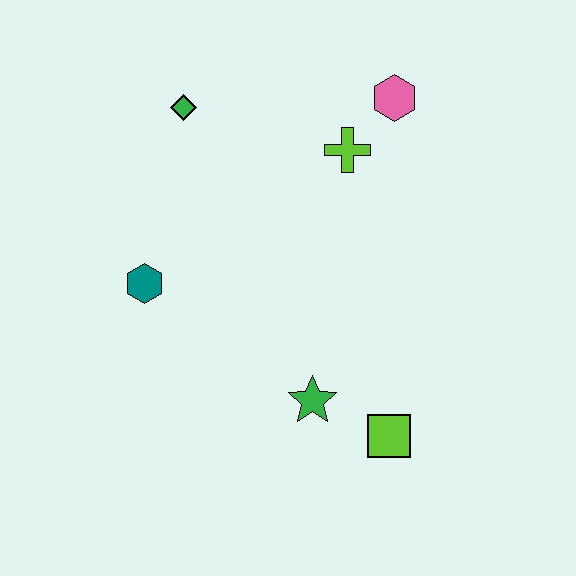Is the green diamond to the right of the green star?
No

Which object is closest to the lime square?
The green star is closest to the lime square.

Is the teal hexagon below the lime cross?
Yes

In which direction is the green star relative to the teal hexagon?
The green star is to the right of the teal hexagon.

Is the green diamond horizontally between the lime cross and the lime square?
No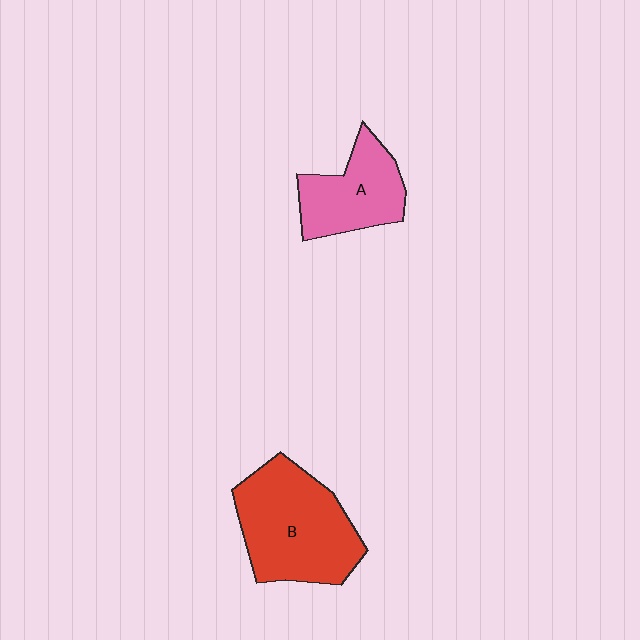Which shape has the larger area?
Shape B (red).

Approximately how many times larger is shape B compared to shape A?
Approximately 1.6 times.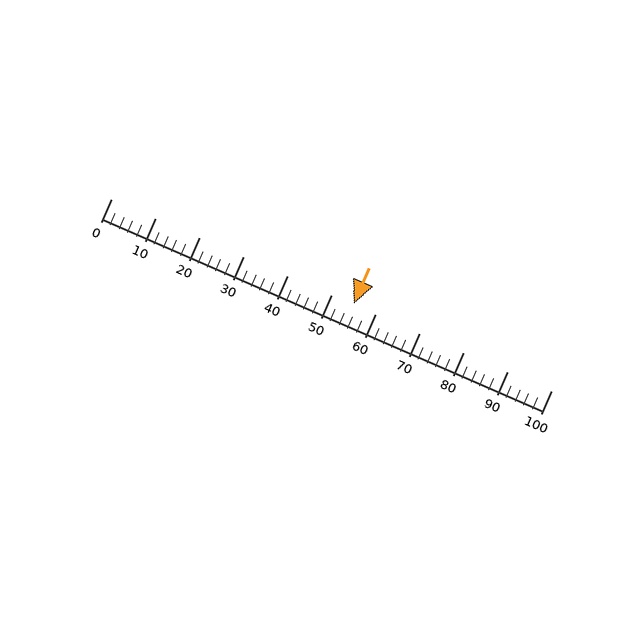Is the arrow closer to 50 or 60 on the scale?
The arrow is closer to 60.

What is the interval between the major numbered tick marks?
The major tick marks are spaced 10 units apart.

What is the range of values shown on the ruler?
The ruler shows values from 0 to 100.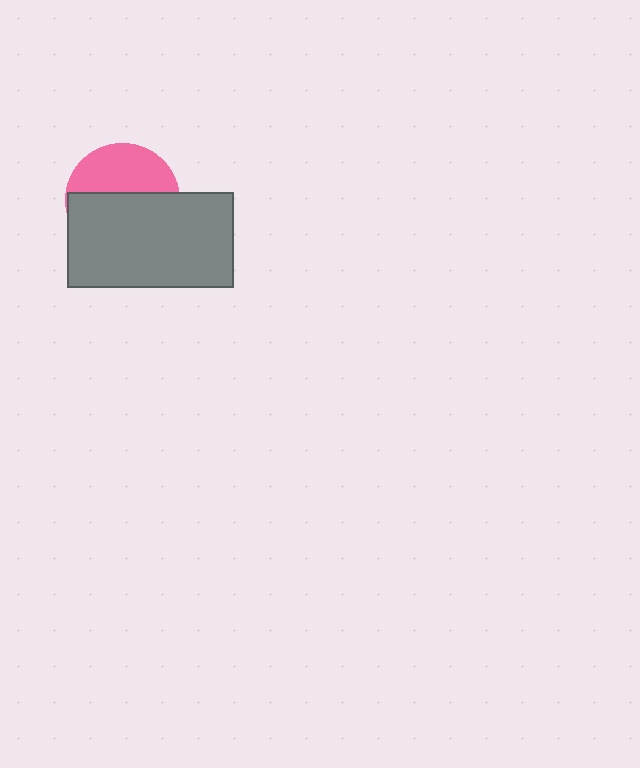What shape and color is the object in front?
The object in front is a gray rectangle.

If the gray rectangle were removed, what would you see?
You would see the complete pink circle.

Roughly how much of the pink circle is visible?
A small part of it is visible (roughly 41%).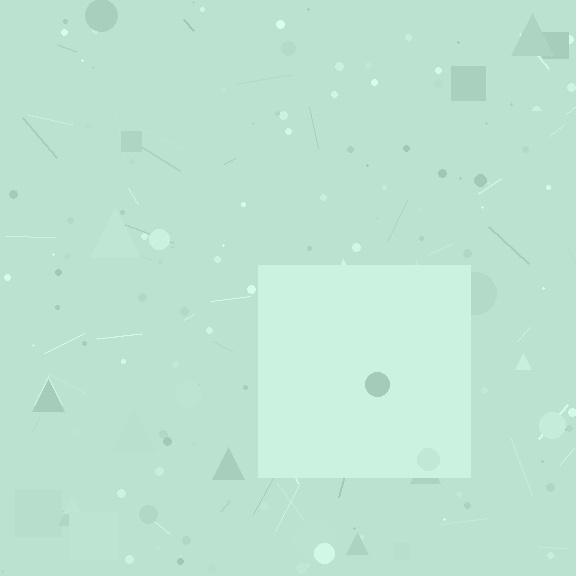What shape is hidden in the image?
A square is hidden in the image.